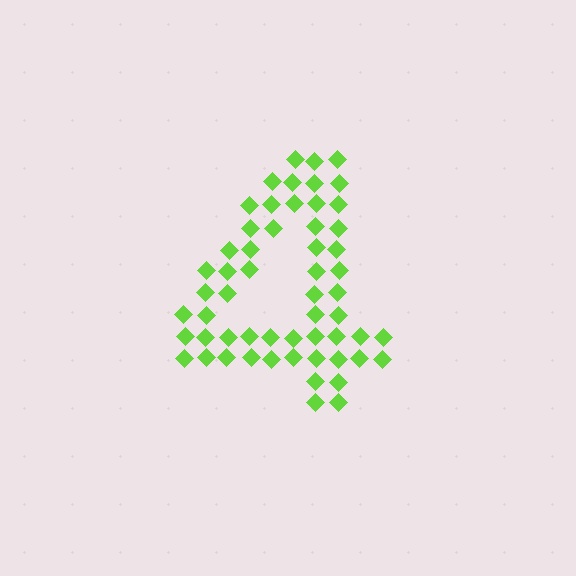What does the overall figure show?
The overall figure shows the digit 4.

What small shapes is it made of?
It is made of small diamonds.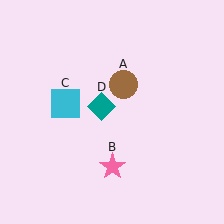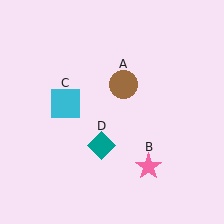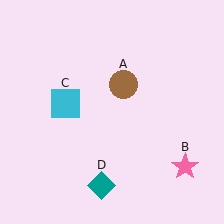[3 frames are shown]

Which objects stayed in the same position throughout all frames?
Brown circle (object A) and cyan square (object C) remained stationary.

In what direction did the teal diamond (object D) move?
The teal diamond (object D) moved down.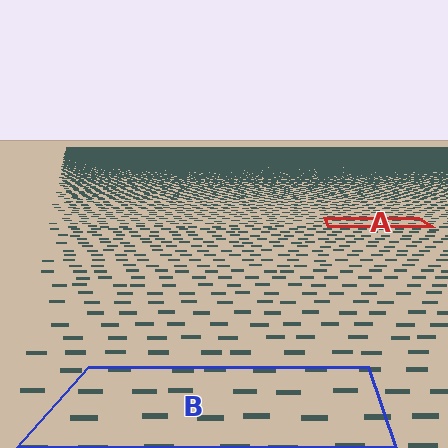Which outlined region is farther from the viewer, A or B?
Region A is farther from the viewer — the texture elements inside it appear smaller and more densely packed.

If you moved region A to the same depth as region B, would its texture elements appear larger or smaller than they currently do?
They would appear larger. At a closer depth, the same texture elements are projected at a bigger on-screen size.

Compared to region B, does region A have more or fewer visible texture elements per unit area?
Region A has more texture elements per unit area — they are packed more densely because it is farther away.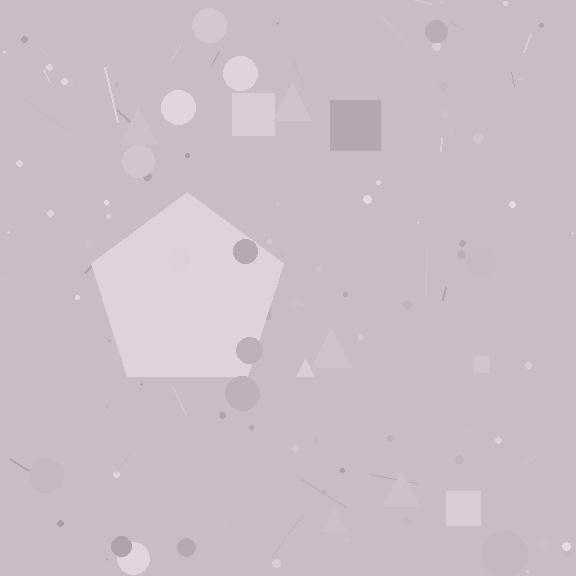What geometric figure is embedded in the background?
A pentagon is embedded in the background.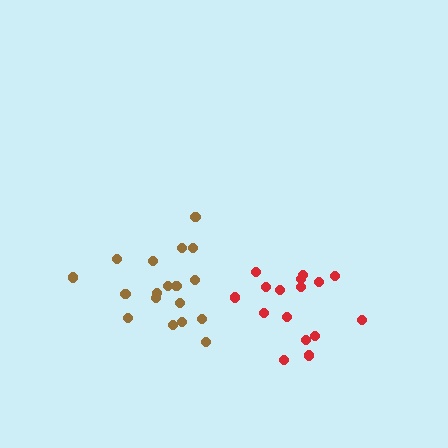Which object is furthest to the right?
The red cluster is rightmost.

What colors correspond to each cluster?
The clusters are colored: brown, red.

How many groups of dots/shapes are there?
There are 2 groups.